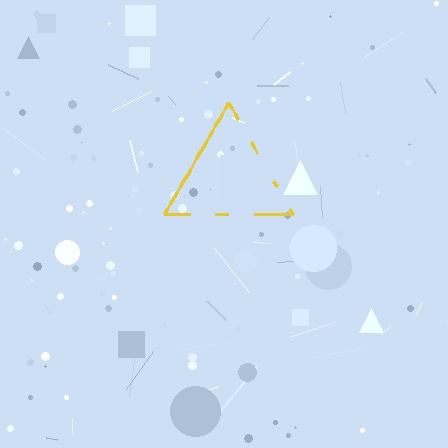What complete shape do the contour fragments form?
The contour fragments form a triangle.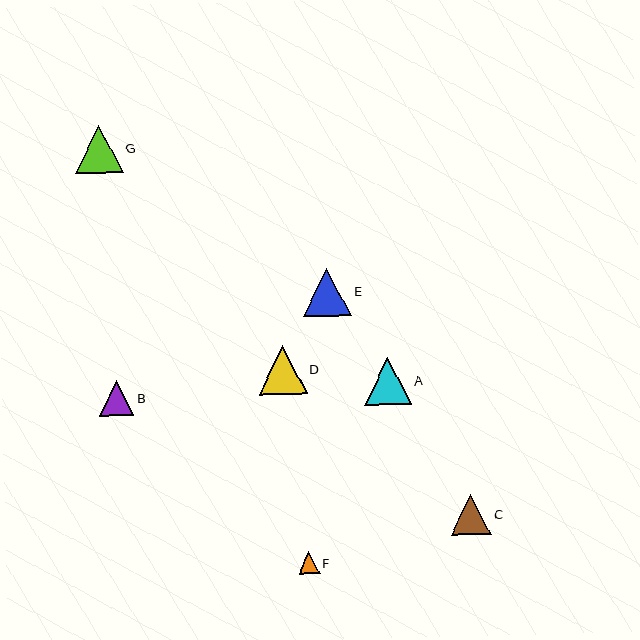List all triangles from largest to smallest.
From largest to smallest: E, D, G, A, C, B, F.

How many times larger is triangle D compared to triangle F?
Triangle D is approximately 2.3 times the size of triangle F.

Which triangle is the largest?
Triangle E is the largest with a size of approximately 48 pixels.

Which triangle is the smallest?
Triangle F is the smallest with a size of approximately 21 pixels.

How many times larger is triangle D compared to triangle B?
Triangle D is approximately 1.4 times the size of triangle B.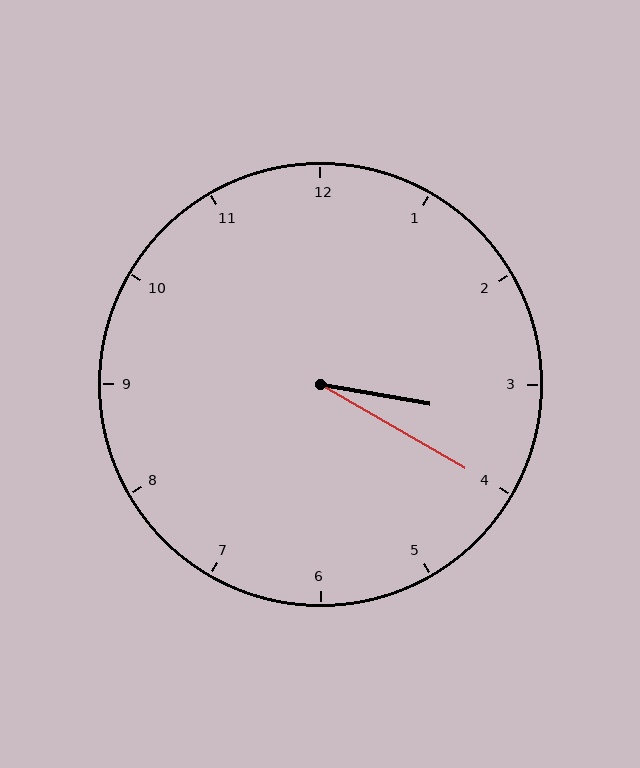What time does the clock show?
3:20.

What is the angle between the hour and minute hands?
Approximately 20 degrees.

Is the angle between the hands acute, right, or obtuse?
It is acute.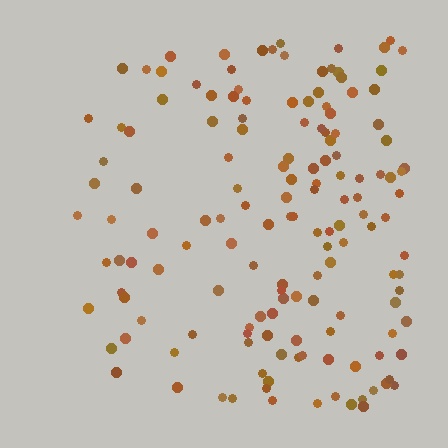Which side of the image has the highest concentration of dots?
The right.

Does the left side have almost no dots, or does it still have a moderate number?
Still a moderate number, just noticeably fewer than the right.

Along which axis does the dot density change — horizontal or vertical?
Horizontal.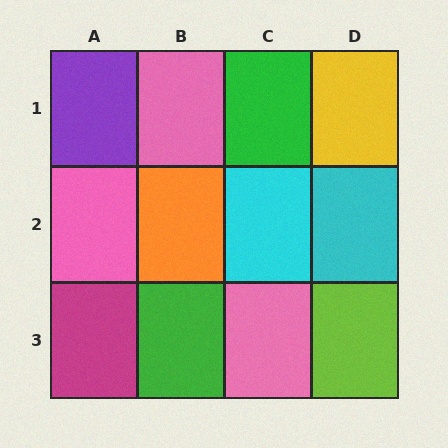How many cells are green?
2 cells are green.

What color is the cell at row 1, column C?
Green.